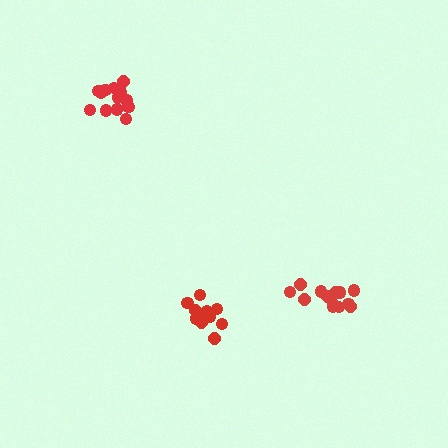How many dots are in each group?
Group 1: 13 dots, Group 2: 13 dots, Group 3: 11 dots (37 total).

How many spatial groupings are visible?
There are 3 spatial groupings.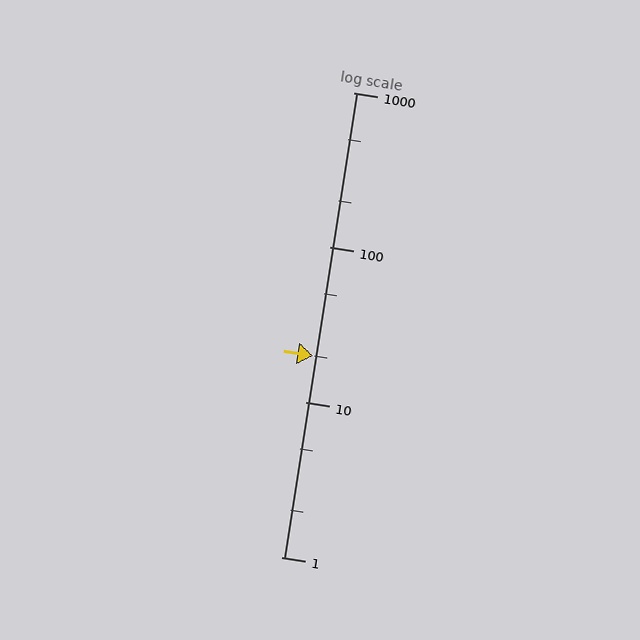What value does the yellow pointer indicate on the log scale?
The pointer indicates approximately 20.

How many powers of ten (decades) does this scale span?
The scale spans 3 decades, from 1 to 1000.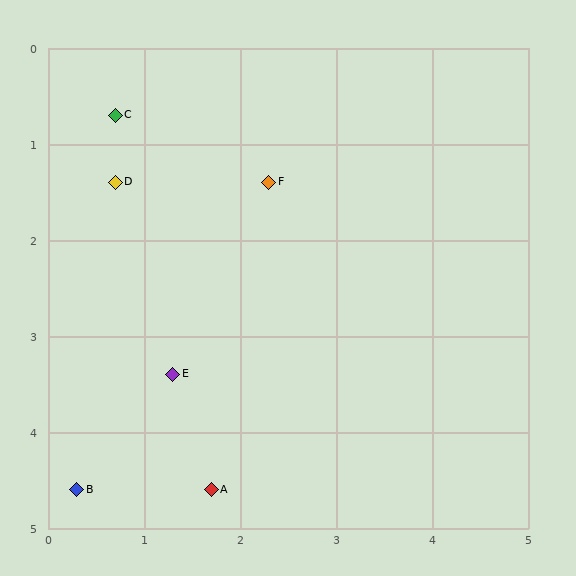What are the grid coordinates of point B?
Point B is at approximately (0.3, 4.6).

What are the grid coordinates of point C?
Point C is at approximately (0.7, 0.7).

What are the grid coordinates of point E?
Point E is at approximately (1.3, 3.4).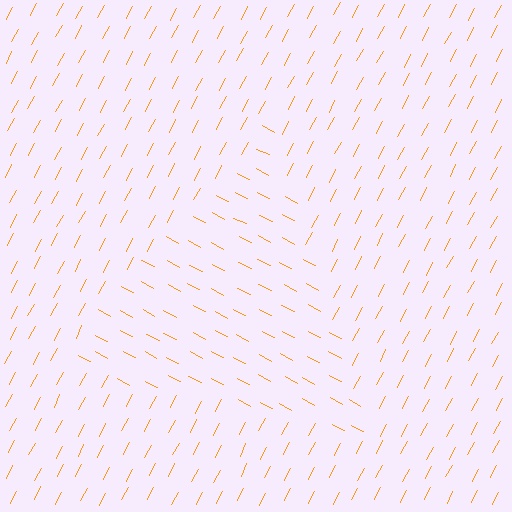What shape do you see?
I see a triangle.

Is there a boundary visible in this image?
Yes, there is a texture boundary formed by a change in line orientation.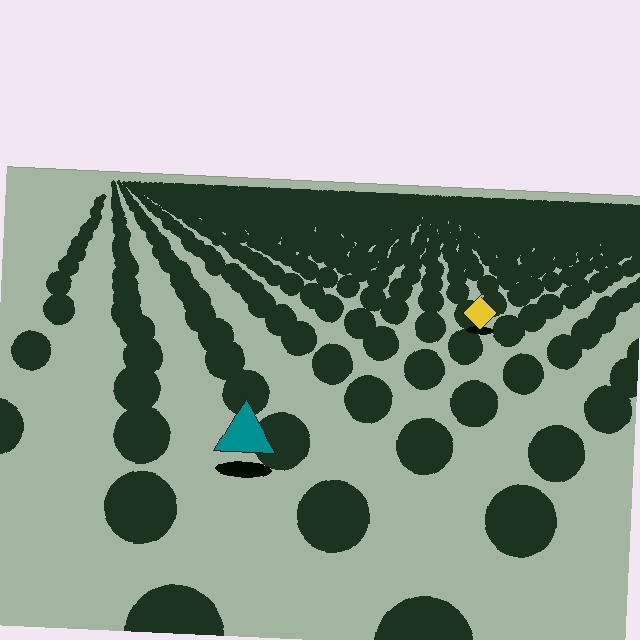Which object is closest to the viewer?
The teal triangle is closest. The texture marks near it are larger and more spread out.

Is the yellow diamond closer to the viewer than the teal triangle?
No. The teal triangle is closer — you can tell from the texture gradient: the ground texture is coarser near it.